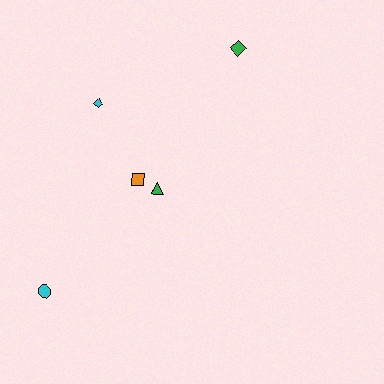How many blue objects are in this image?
There are no blue objects.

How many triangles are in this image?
There is 1 triangle.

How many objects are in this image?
There are 5 objects.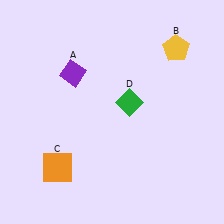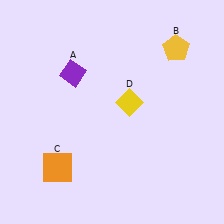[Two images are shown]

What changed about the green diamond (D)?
In Image 1, D is green. In Image 2, it changed to yellow.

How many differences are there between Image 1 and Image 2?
There is 1 difference between the two images.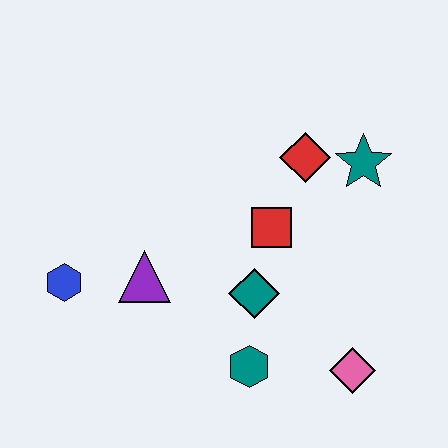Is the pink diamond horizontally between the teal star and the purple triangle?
Yes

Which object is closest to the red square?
The teal diamond is closest to the red square.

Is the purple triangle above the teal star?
No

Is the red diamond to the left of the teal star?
Yes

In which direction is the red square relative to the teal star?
The red square is to the left of the teal star.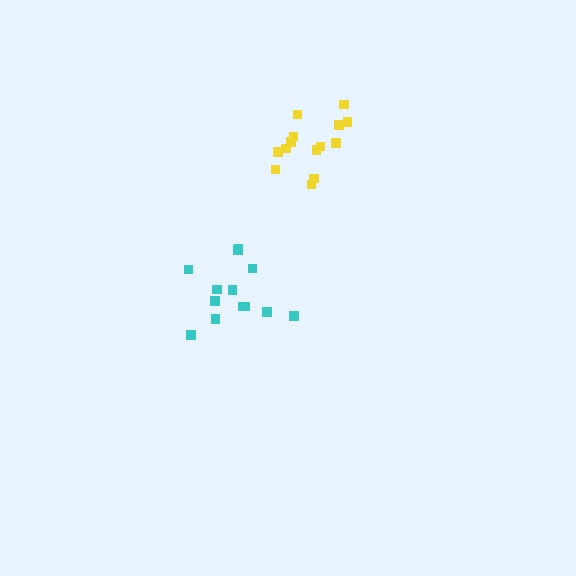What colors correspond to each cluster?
The clusters are colored: yellow, cyan.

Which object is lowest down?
The cyan cluster is bottommost.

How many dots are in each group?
Group 1: 14 dots, Group 2: 13 dots (27 total).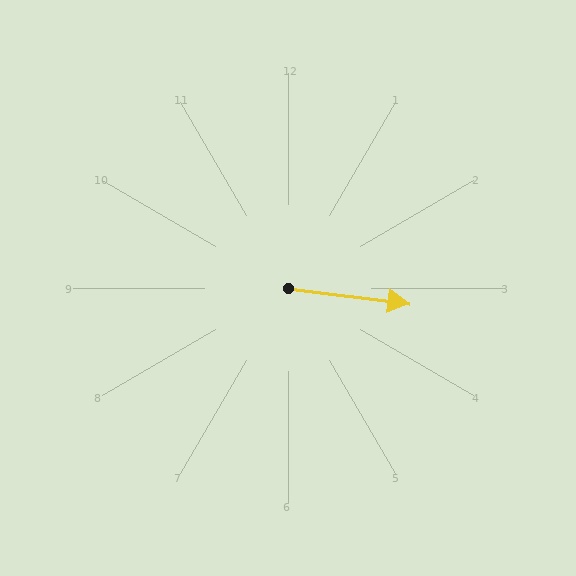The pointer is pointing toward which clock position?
Roughly 3 o'clock.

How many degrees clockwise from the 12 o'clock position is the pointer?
Approximately 97 degrees.